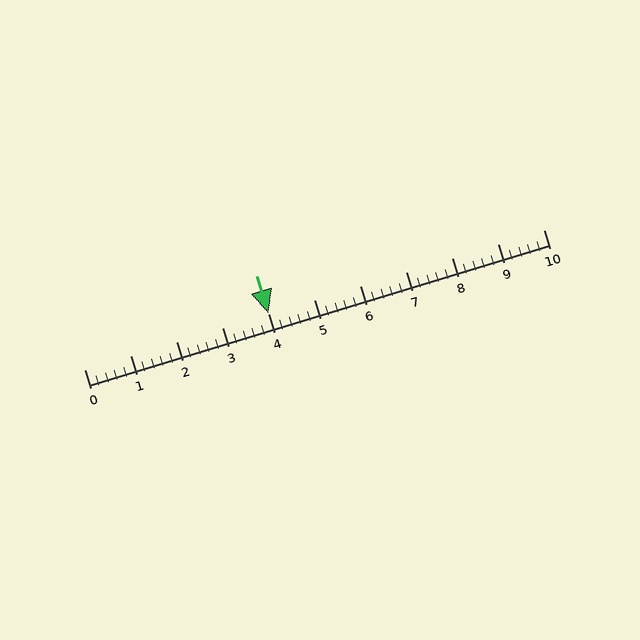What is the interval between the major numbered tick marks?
The major tick marks are spaced 1 units apart.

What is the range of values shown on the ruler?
The ruler shows values from 0 to 10.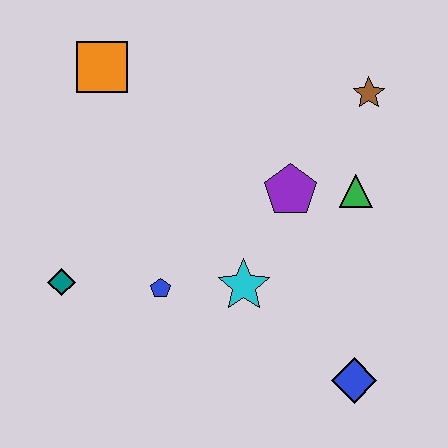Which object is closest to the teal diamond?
The blue pentagon is closest to the teal diamond.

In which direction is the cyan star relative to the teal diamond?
The cyan star is to the right of the teal diamond.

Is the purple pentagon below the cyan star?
No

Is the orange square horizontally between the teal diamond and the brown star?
Yes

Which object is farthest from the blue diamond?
The orange square is farthest from the blue diamond.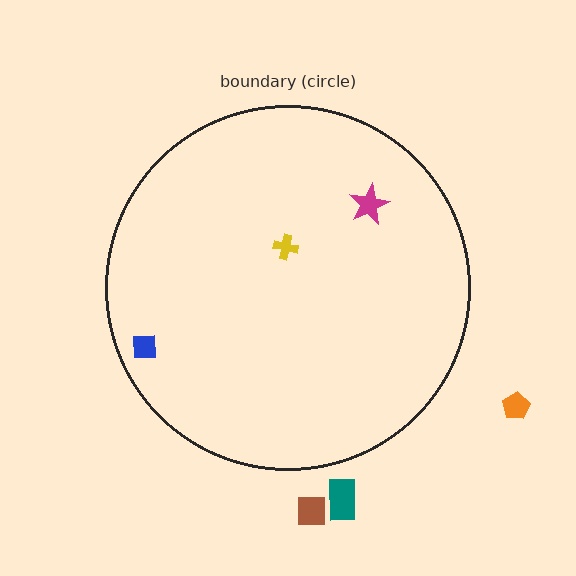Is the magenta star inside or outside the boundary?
Inside.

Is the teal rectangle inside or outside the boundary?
Outside.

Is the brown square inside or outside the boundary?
Outside.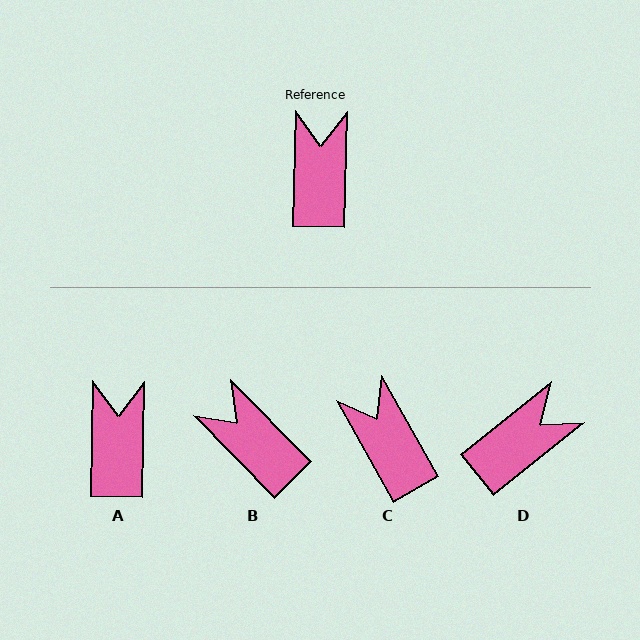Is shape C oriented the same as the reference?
No, it is off by about 31 degrees.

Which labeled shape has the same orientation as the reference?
A.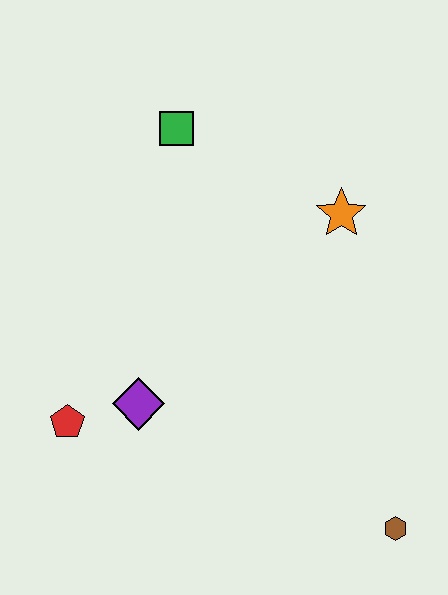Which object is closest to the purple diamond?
The red pentagon is closest to the purple diamond.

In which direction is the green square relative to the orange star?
The green square is to the left of the orange star.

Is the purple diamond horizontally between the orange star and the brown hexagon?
No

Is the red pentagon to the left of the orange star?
Yes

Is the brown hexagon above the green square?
No